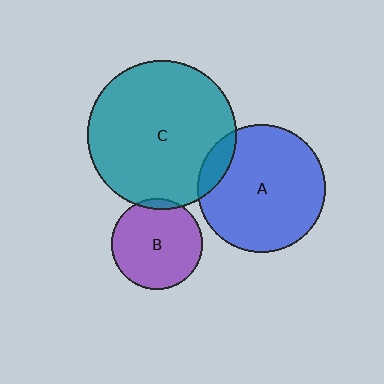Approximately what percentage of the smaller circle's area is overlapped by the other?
Approximately 10%.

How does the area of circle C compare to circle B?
Approximately 2.7 times.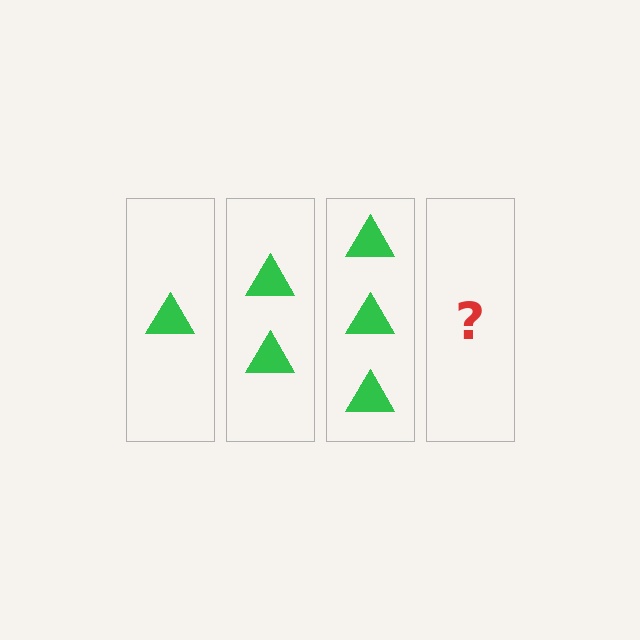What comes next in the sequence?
The next element should be 4 triangles.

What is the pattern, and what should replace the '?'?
The pattern is that each step adds one more triangle. The '?' should be 4 triangles.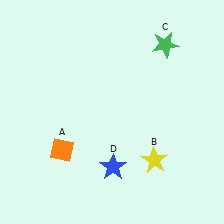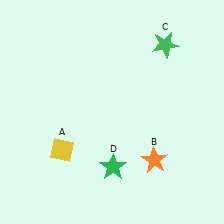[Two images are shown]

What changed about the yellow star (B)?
In Image 1, B is yellow. In Image 2, it changed to orange.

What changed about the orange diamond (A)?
In Image 1, A is orange. In Image 2, it changed to yellow.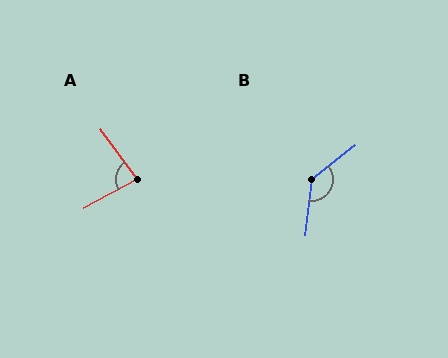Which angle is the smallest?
A, at approximately 82 degrees.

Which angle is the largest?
B, at approximately 135 degrees.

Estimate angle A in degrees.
Approximately 82 degrees.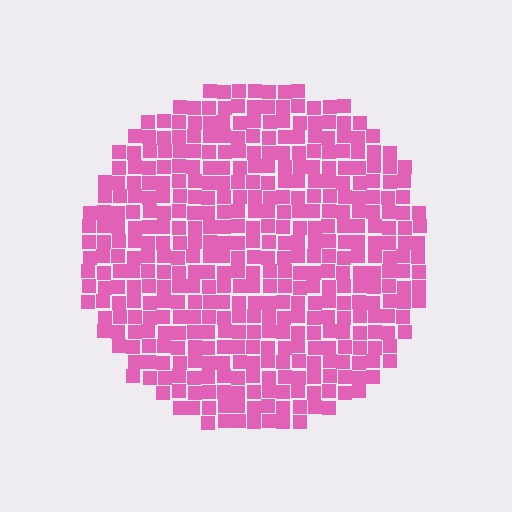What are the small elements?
The small elements are squares.